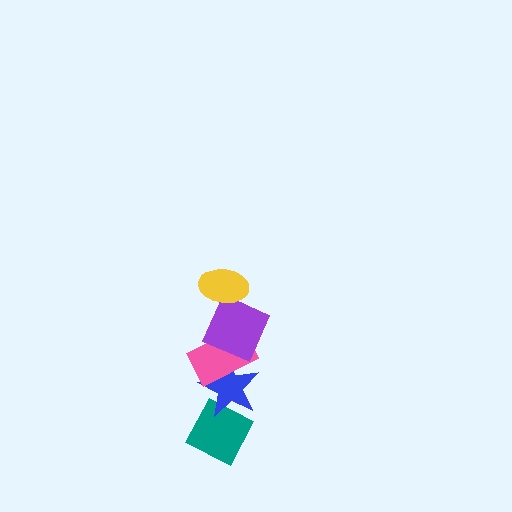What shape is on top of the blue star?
The pink rectangle is on top of the blue star.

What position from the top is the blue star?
The blue star is 4th from the top.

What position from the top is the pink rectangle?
The pink rectangle is 3rd from the top.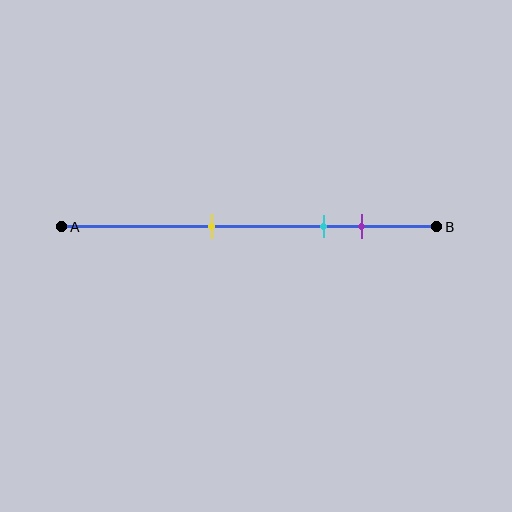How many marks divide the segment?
There are 3 marks dividing the segment.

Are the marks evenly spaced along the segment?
No, the marks are not evenly spaced.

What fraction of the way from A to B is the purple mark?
The purple mark is approximately 80% (0.8) of the way from A to B.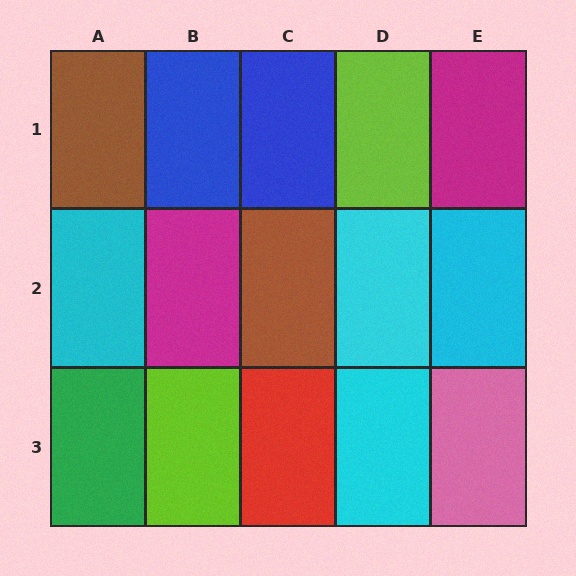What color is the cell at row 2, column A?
Cyan.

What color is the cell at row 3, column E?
Pink.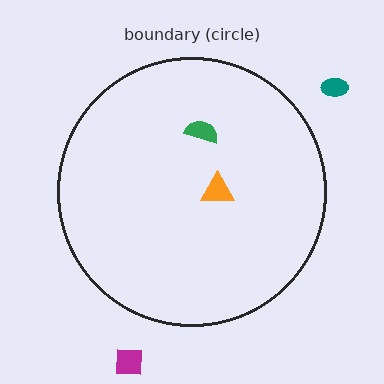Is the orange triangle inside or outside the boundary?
Inside.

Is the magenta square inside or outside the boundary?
Outside.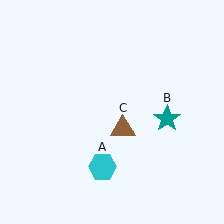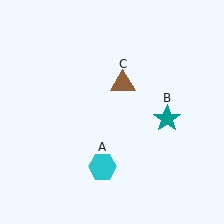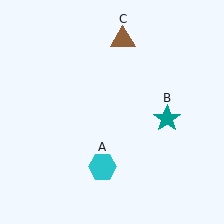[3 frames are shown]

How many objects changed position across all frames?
1 object changed position: brown triangle (object C).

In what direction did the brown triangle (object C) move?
The brown triangle (object C) moved up.